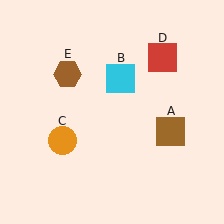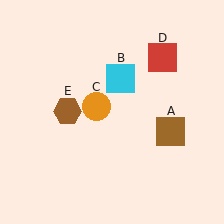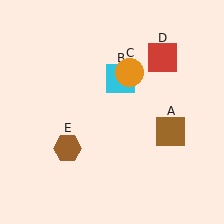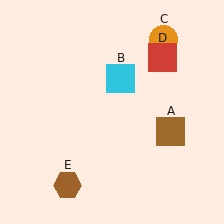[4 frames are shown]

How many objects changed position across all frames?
2 objects changed position: orange circle (object C), brown hexagon (object E).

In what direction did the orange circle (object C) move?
The orange circle (object C) moved up and to the right.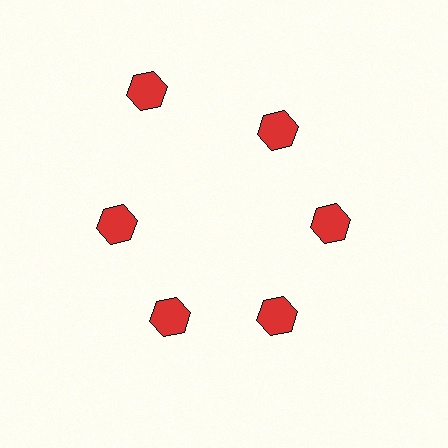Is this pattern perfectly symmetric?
No. The 6 red hexagons are arranged in a ring, but one element near the 11 o'clock position is pushed outward from the center, breaking the 6-fold rotational symmetry.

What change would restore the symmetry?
The symmetry would be restored by moving it inward, back onto the ring so that all 6 hexagons sit at equal angles and equal distance from the center.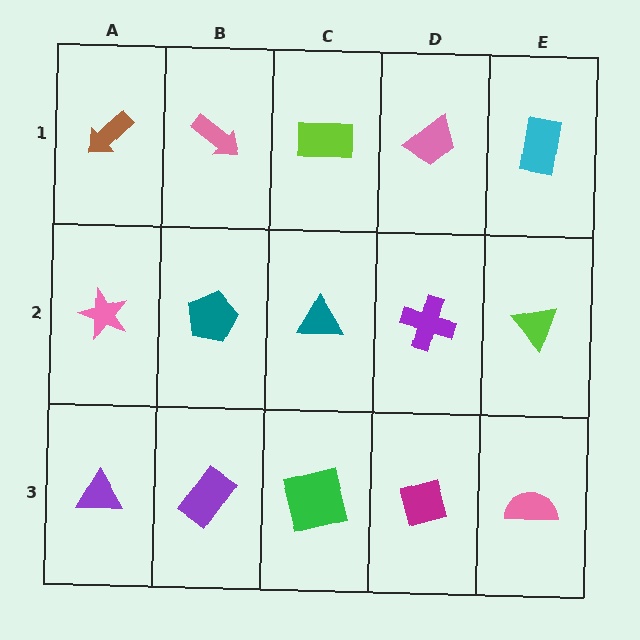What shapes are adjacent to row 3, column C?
A teal triangle (row 2, column C), a purple rectangle (row 3, column B), a magenta diamond (row 3, column D).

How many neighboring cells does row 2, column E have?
3.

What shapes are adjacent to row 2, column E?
A cyan rectangle (row 1, column E), a pink semicircle (row 3, column E), a purple cross (row 2, column D).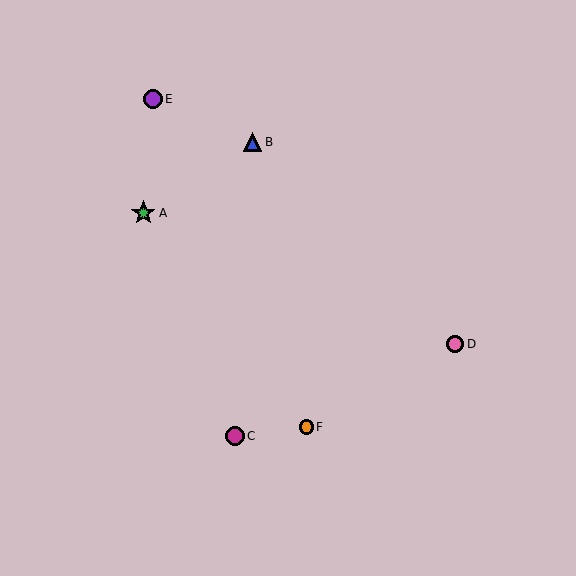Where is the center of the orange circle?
The center of the orange circle is at (306, 427).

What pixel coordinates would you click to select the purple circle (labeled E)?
Click at (153, 99) to select the purple circle E.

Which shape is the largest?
The green star (labeled A) is the largest.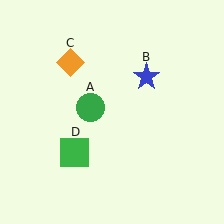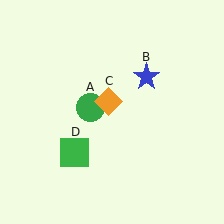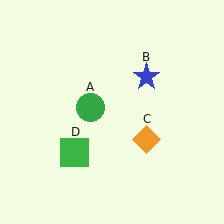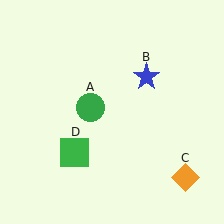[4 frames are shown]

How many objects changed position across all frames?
1 object changed position: orange diamond (object C).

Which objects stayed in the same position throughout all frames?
Green circle (object A) and blue star (object B) and green square (object D) remained stationary.